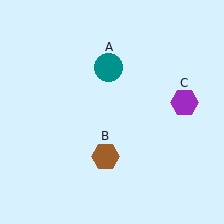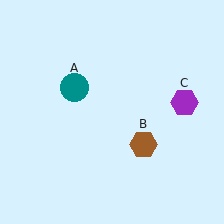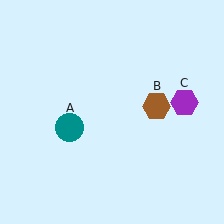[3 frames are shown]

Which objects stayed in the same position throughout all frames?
Purple hexagon (object C) remained stationary.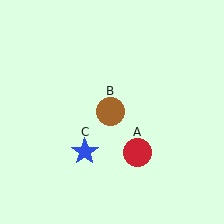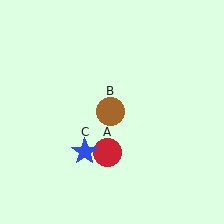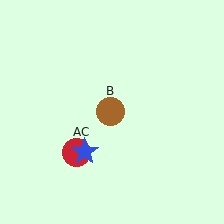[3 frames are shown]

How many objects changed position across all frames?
1 object changed position: red circle (object A).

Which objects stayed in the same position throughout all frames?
Brown circle (object B) and blue star (object C) remained stationary.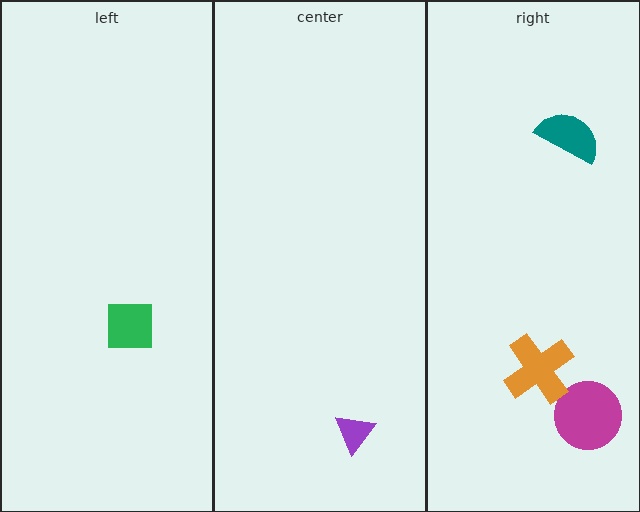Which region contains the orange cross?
The right region.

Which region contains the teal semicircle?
The right region.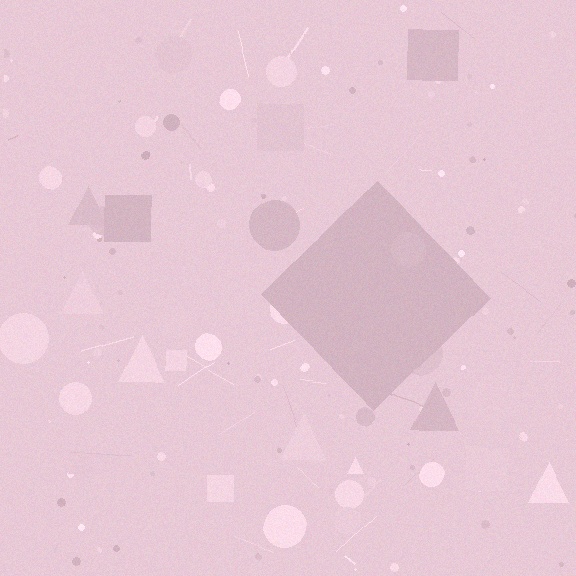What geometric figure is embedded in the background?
A diamond is embedded in the background.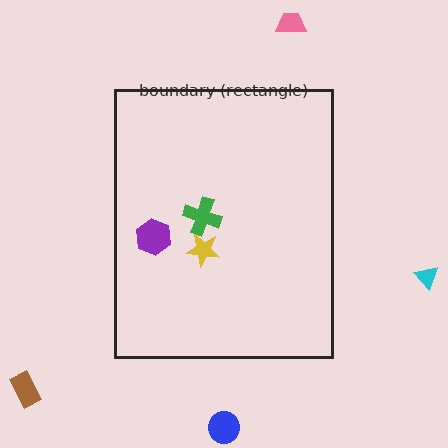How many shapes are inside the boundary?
3 inside, 4 outside.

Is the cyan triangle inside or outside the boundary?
Outside.